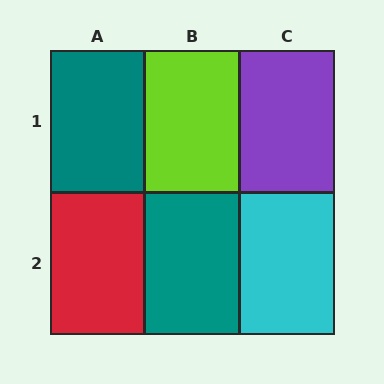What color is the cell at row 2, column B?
Teal.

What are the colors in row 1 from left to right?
Teal, lime, purple.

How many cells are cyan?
1 cell is cyan.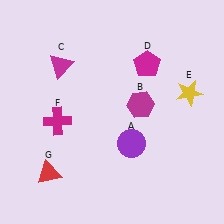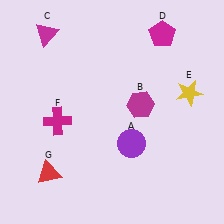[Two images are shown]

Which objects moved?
The objects that moved are: the magenta triangle (C), the magenta pentagon (D).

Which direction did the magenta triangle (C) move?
The magenta triangle (C) moved up.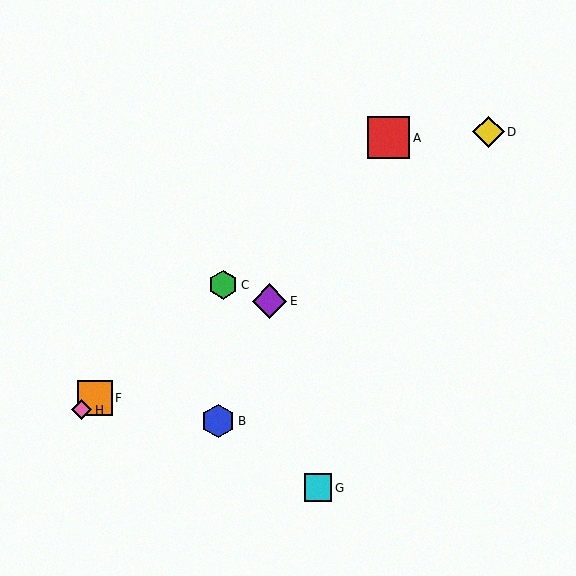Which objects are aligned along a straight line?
Objects A, C, F, H are aligned along a straight line.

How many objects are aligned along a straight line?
4 objects (A, C, F, H) are aligned along a straight line.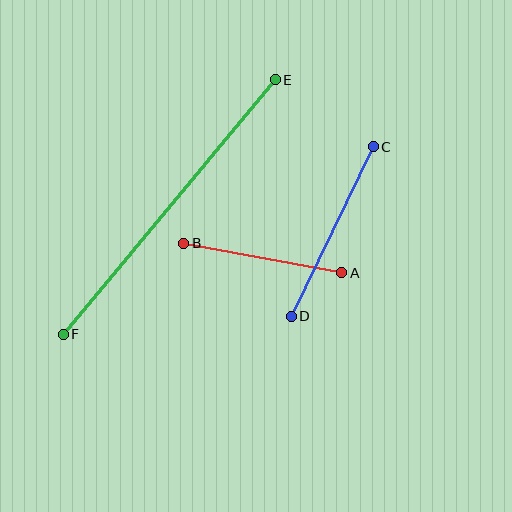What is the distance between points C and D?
The distance is approximately 188 pixels.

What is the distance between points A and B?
The distance is approximately 161 pixels.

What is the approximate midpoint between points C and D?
The midpoint is at approximately (332, 231) pixels.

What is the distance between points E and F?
The distance is approximately 331 pixels.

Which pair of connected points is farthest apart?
Points E and F are farthest apart.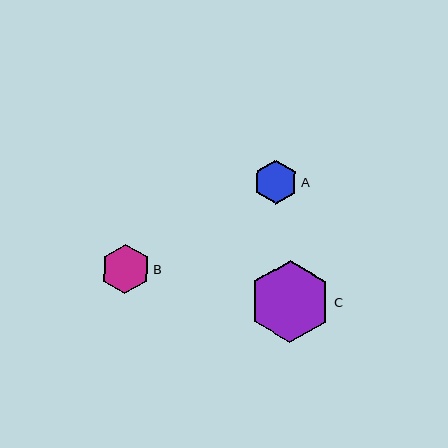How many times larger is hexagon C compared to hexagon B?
Hexagon C is approximately 1.7 times the size of hexagon B.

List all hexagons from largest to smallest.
From largest to smallest: C, B, A.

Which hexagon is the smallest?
Hexagon A is the smallest with a size of approximately 44 pixels.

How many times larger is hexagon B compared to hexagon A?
Hexagon B is approximately 1.1 times the size of hexagon A.